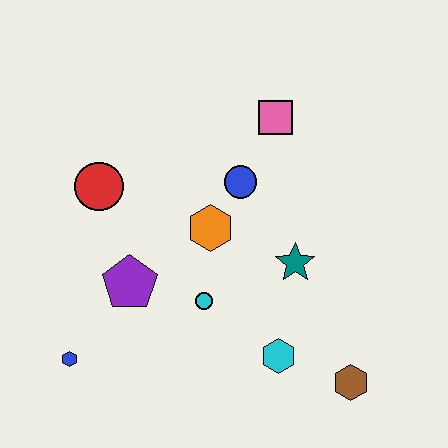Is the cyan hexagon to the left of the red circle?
No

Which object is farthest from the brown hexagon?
The red circle is farthest from the brown hexagon.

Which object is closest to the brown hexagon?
The cyan hexagon is closest to the brown hexagon.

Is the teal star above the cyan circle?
Yes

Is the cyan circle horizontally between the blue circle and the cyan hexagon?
No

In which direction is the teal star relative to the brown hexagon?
The teal star is above the brown hexagon.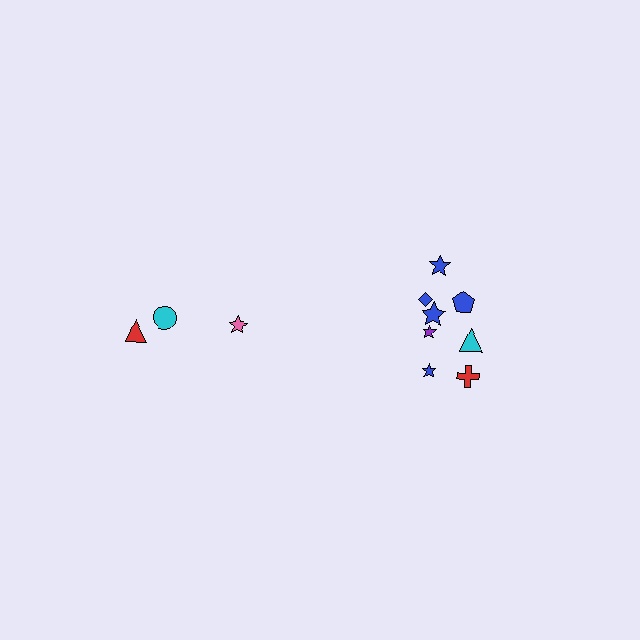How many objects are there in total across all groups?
There are 11 objects.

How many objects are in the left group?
There are 3 objects.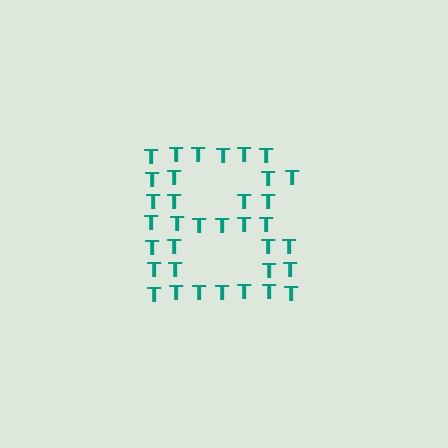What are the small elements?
The small elements are letter T's.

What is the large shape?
The large shape is the letter B.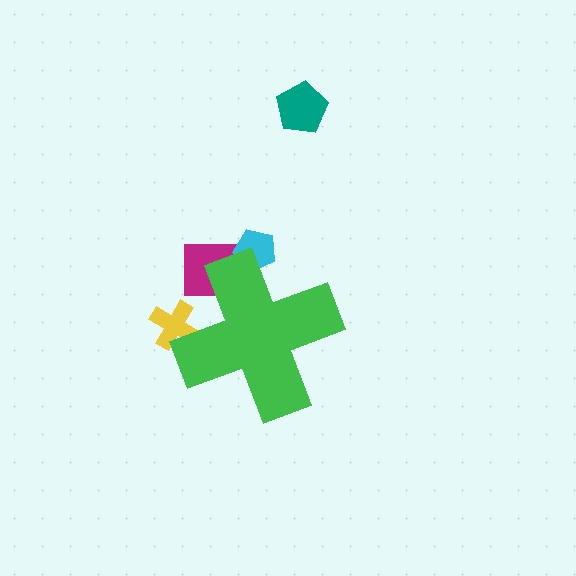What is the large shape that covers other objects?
A green cross.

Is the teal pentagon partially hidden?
No, the teal pentagon is fully visible.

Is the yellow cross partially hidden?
Yes, the yellow cross is partially hidden behind the green cross.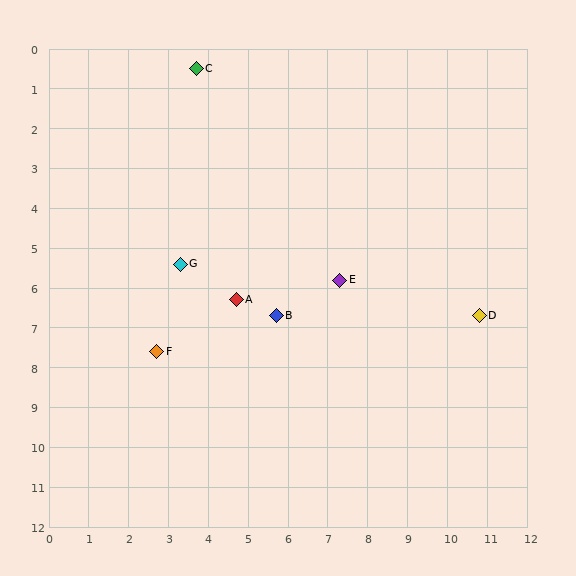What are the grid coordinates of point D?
Point D is at approximately (10.8, 6.7).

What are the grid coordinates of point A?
Point A is at approximately (4.7, 6.3).